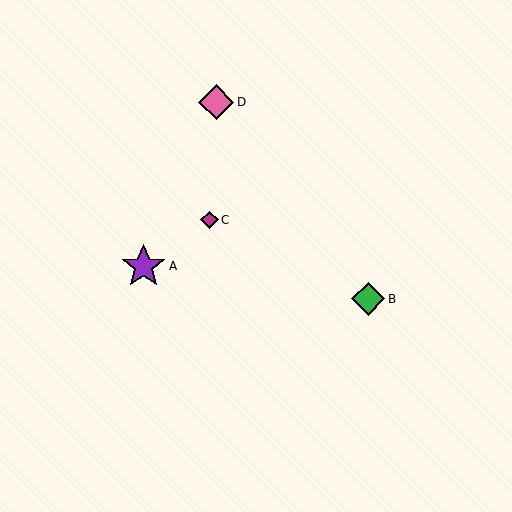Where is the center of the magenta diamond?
The center of the magenta diamond is at (210, 220).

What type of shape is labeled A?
Shape A is a purple star.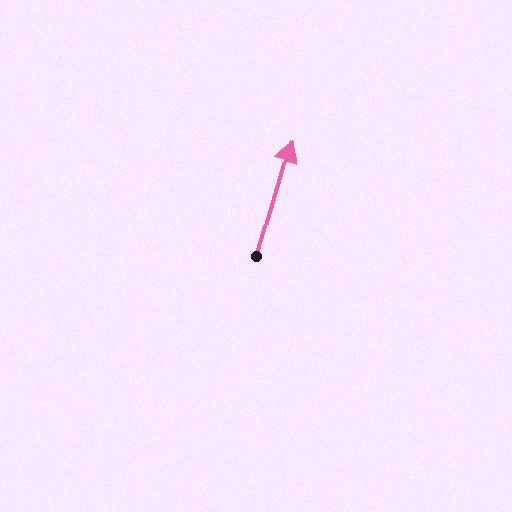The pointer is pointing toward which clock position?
Roughly 1 o'clock.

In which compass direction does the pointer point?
North.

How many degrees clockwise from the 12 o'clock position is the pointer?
Approximately 16 degrees.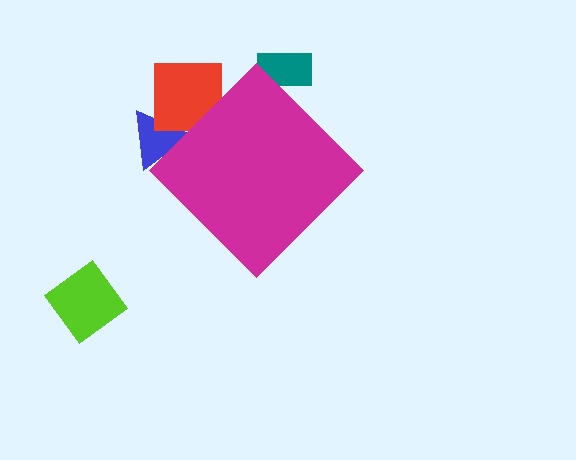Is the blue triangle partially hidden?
Yes, the blue triangle is partially hidden behind the magenta diamond.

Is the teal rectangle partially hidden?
Yes, the teal rectangle is partially hidden behind the magenta diamond.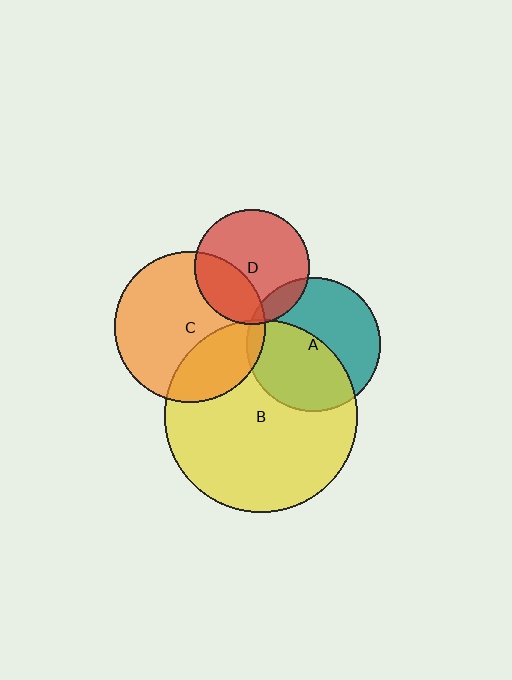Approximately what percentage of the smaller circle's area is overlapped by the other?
Approximately 50%.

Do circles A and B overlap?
Yes.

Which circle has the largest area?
Circle B (yellow).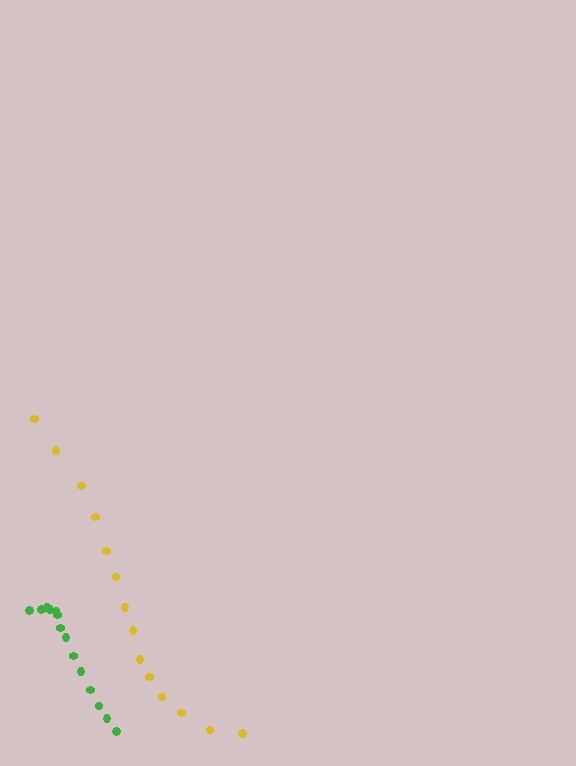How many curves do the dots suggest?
There are 2 distinct paths.